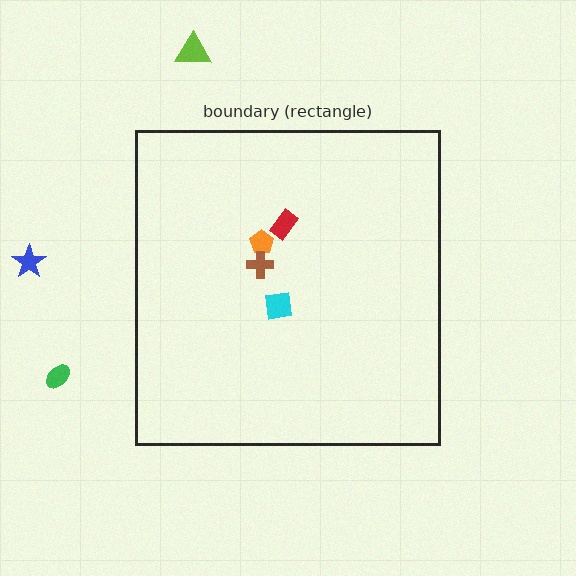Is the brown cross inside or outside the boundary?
Inside.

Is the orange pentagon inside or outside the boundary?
Inside.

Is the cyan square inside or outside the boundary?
Inside.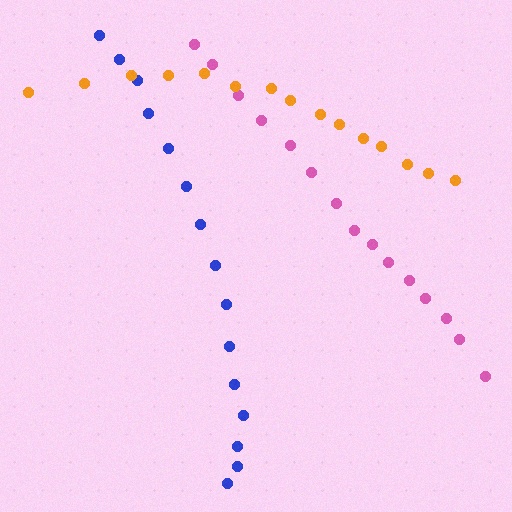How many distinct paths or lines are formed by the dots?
There are 3 distinct paths.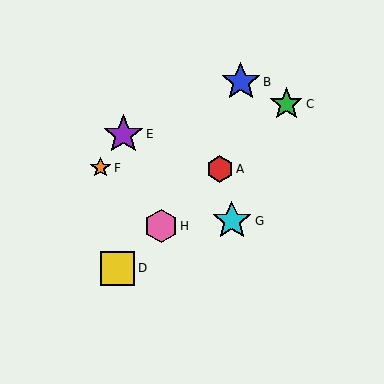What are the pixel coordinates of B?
Object B is at (241, 82).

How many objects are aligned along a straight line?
4 objects (A, C, D, H) are aligned along a straight line.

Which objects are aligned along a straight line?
Objects A, C, D, H are aligned along a straight line.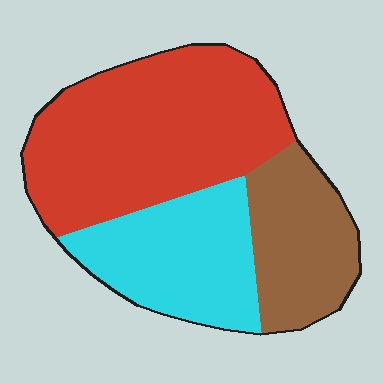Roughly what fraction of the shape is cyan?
Cyan covers roughly 30% of the shape.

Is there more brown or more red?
Red.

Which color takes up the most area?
Red, at roughly 50%.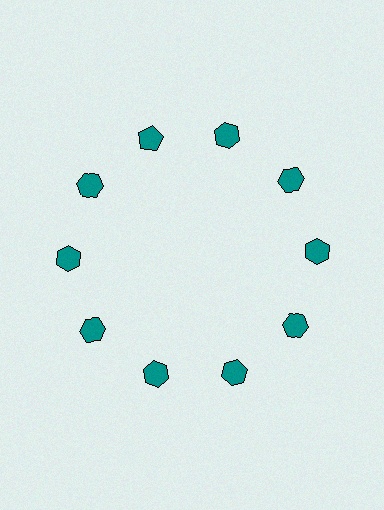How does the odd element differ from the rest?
It has a different shape: pentagon instead of hexagon.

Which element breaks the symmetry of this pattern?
The teal pentagon at roughly the 11 o'clock position breaks the symmetry. All other shapes are teal hexagons.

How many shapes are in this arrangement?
There are 10 shapes arranged in a ring pattern.